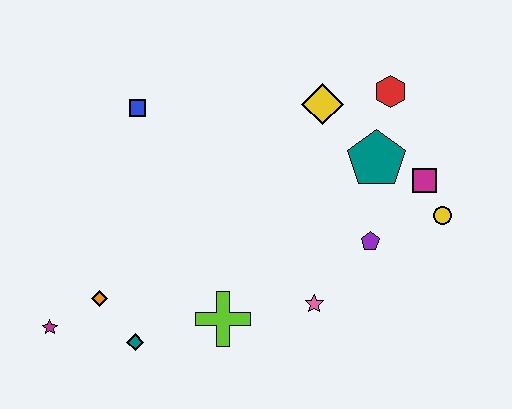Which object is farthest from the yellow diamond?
The magenta star is farthest from the yellow diamond.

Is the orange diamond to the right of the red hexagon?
No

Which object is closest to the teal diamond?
The orange diamond is closest to the teal diamond.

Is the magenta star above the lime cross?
No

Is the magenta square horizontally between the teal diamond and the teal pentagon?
No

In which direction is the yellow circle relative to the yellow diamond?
The yellow circle is to the right of the yellow diamond.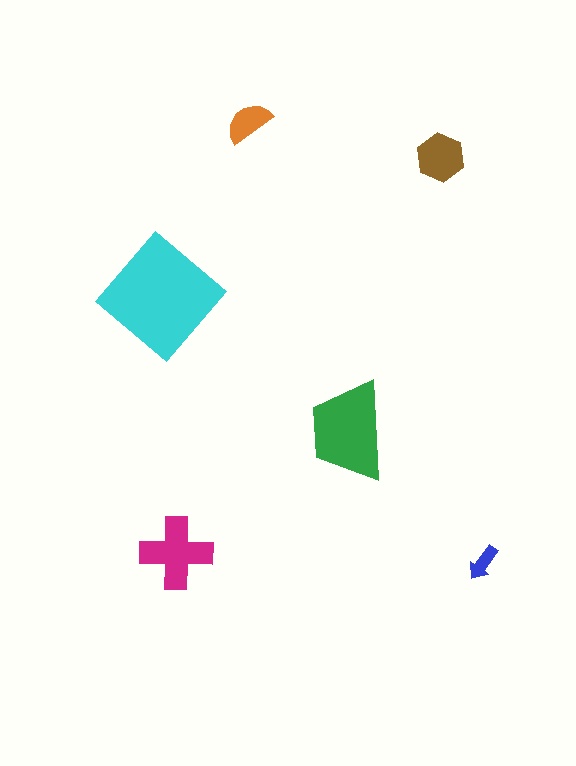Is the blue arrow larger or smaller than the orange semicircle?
Smaller.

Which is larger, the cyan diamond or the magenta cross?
The cyan diamond.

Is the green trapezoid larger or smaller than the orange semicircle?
Larger.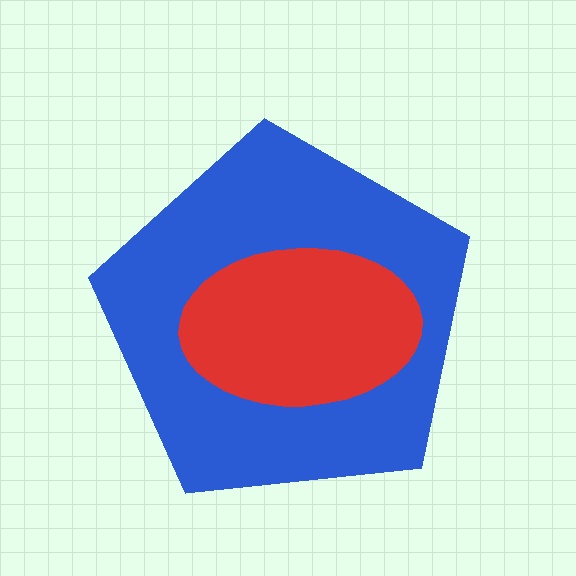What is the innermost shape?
The red ellipse.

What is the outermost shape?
The blue pentagon.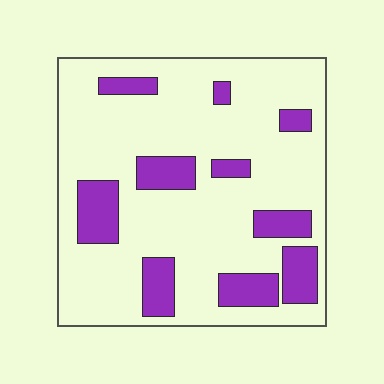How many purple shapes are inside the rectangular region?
10.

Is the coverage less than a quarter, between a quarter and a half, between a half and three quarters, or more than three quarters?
Less than a quarter.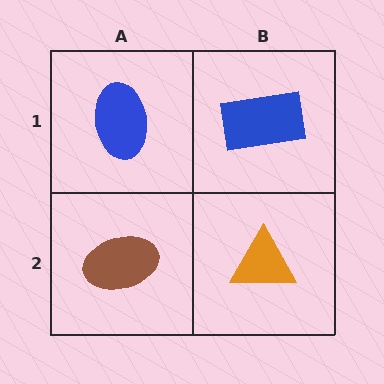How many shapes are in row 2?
2 shapes.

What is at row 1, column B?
A blue rectangle.